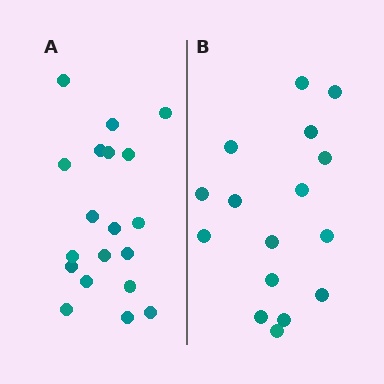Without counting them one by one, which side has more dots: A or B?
Region A (the left region) has more dots.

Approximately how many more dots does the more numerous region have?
Region A has just a few more — roughly 2 or 3 more dots than region B.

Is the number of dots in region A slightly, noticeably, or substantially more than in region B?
Region A has only slightly more — the two regions are fairly close. The ratio is roughly 1.2 to 1.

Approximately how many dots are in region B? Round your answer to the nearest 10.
About 20 dots. (The exact count is 16, which rounds to 20.)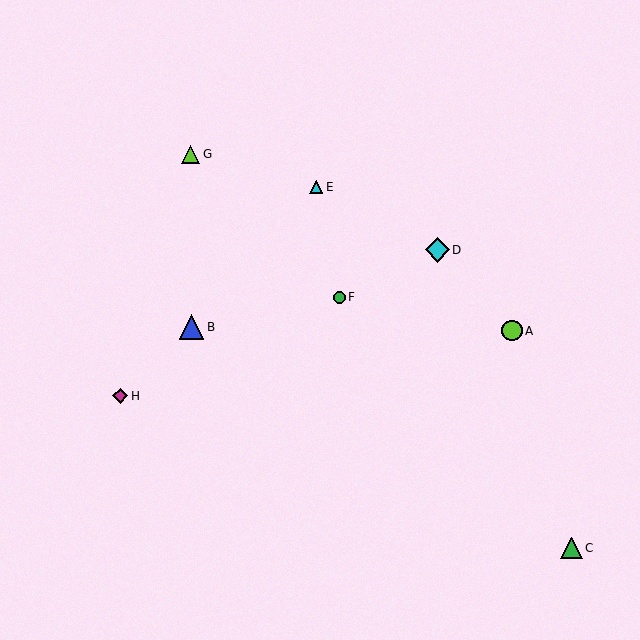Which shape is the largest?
The blue triangle (labeled B) is the largest.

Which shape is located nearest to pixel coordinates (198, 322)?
The blue triangle (labeled B) at (191, 327) is nearest to that location.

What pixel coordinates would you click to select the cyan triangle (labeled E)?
Click at (316, 187) to select the cyan triangle E.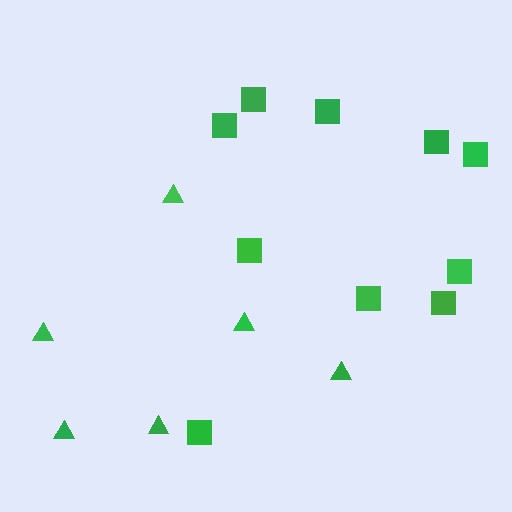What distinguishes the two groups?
There are 2 groups: one group of triangles (6) and one group of squares (10).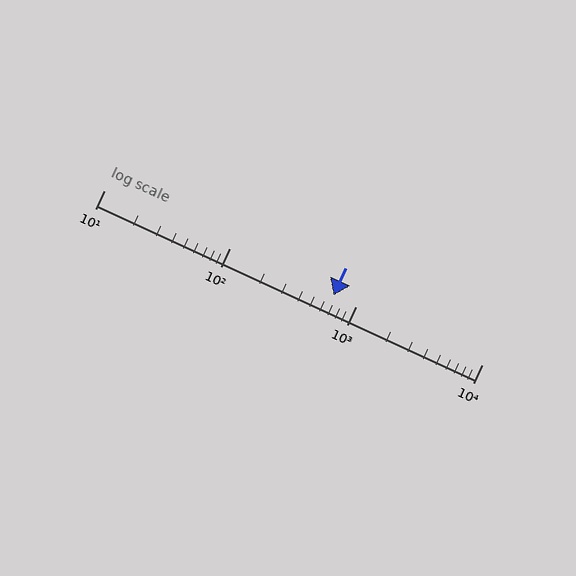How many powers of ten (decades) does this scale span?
The scale spans 3 decades, from 10 to 10000.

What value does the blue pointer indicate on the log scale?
The pointer indicates approximately 660.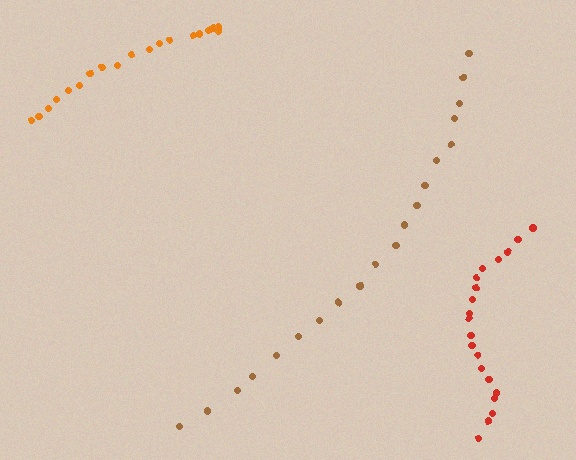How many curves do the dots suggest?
There are 3 distinct paths.